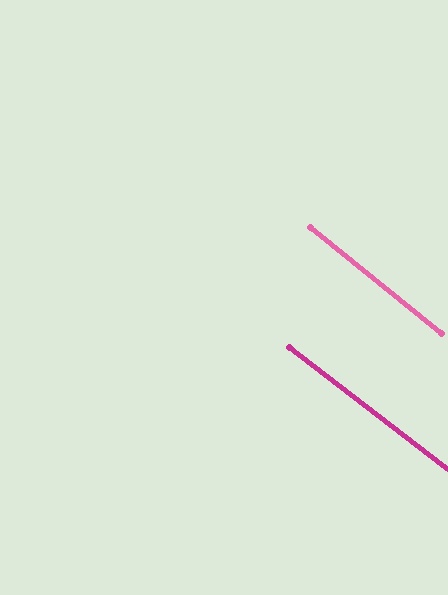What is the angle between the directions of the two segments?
Approximately 1 degree.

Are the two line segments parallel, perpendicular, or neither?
Parallel — their directions differ by only 1.4°.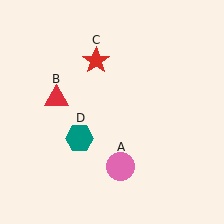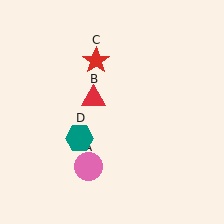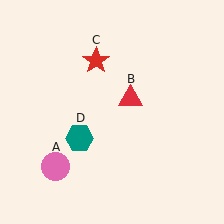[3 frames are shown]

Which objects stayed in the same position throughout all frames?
Red star (object C) and teal hexagon (object D) remained stationary.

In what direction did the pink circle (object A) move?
The pink circle (object A) moved left.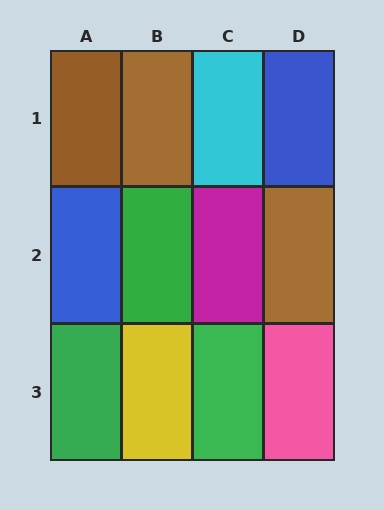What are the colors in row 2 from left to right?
Blue, green, magenta, brown.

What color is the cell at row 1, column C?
Cyan.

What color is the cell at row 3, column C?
Green.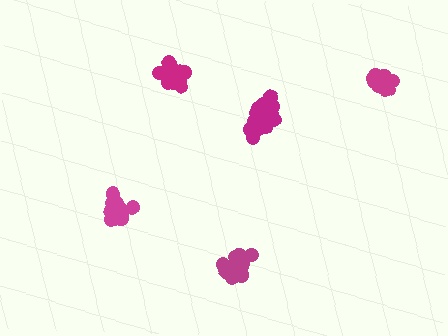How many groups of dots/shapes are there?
There are 5 groups.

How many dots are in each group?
Group 1: 16 dots, Group 2: 17 dots, Group 3: 14 dots, Group 4: 19 dots, Group 5: 17 dots (83 total).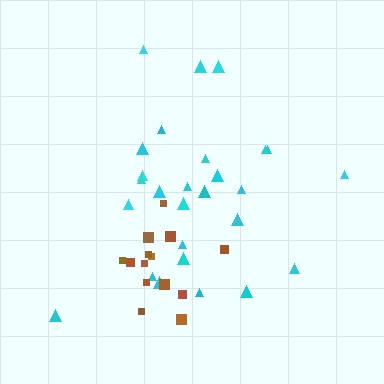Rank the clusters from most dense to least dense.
brown, cyan.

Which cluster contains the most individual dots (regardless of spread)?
Cyan (27).